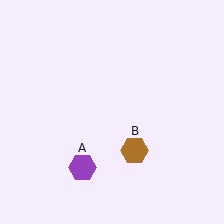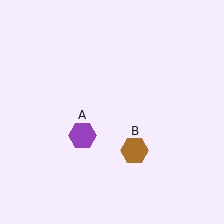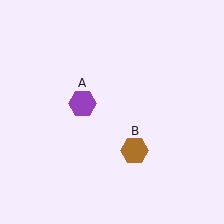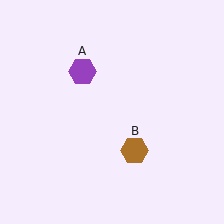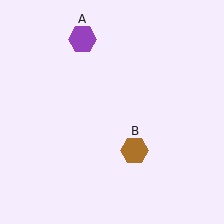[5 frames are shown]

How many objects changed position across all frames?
1 object changed position: purple hexagon (object A).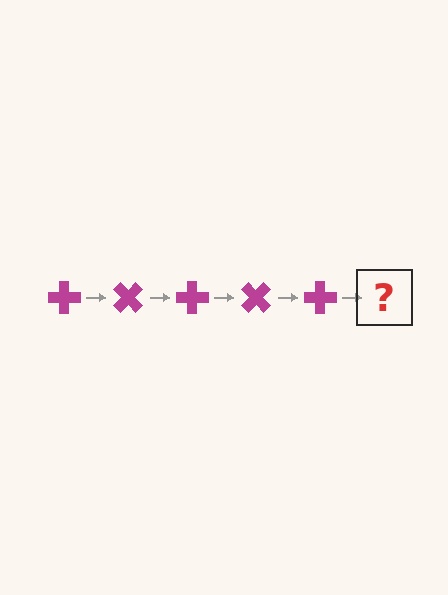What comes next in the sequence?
The next element should be a magenta cross rotated 225 degrees.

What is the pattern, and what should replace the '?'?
The pattern is that the cross rotates 45 degrees each step. The '?' should be a magenta cross rotated 225 degrees.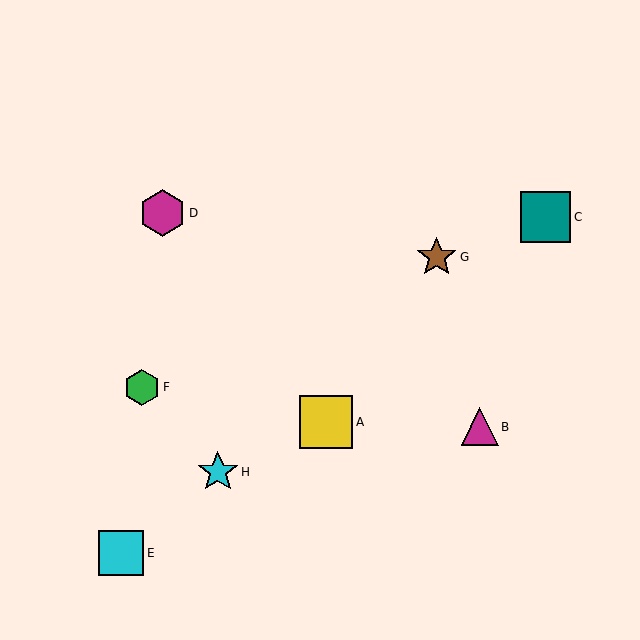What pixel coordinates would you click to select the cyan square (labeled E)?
Click at (121, 553) to select the cyan square E.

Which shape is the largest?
The yellow square (labeled A) is the largest.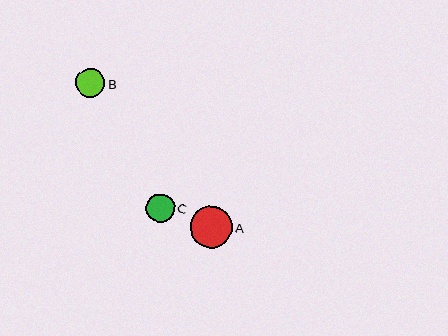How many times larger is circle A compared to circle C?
Circle A is approximately 1.5 times the size of circle C.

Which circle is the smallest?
Circle C is the smallest with a size of approximately 29 pixels.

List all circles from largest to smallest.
From largest to smallest: A, B, C.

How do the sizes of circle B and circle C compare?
Circle B and circle C are approximately the same size.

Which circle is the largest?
Circle A is the largest with a size of approximately 42 pixels.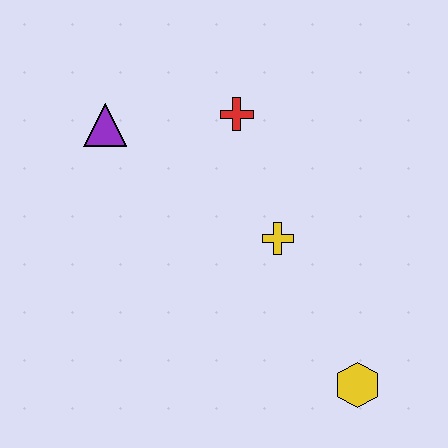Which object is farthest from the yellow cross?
The purple triangle is farthest from the yellow cross.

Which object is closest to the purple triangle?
The red cross is closest to the purple triangle.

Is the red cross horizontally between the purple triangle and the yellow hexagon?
Yes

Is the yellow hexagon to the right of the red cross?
Yes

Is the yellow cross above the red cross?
No